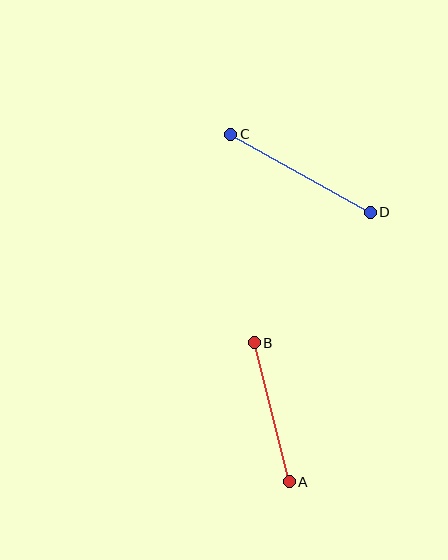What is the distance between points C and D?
The distance is approximately 159 pixels.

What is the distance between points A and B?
The distance is approximately 143 pixels.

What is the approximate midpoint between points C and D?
The midpoint is at approximately (300, 173) pixels.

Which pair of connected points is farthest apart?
Points C and D are farthest apart.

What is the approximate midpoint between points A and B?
The midpoint is at approximately (272, 412) pixels.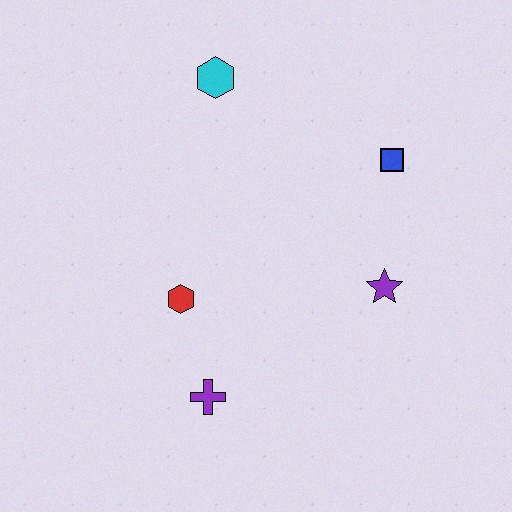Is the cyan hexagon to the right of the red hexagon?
Yes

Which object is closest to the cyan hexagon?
The blue square is closest to the cyan hexagon.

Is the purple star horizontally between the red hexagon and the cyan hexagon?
No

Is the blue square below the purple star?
No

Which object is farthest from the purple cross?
The cyan hexagon is farthest from the purple cross.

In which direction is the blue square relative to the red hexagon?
The blue square is to the right of the red hexagon.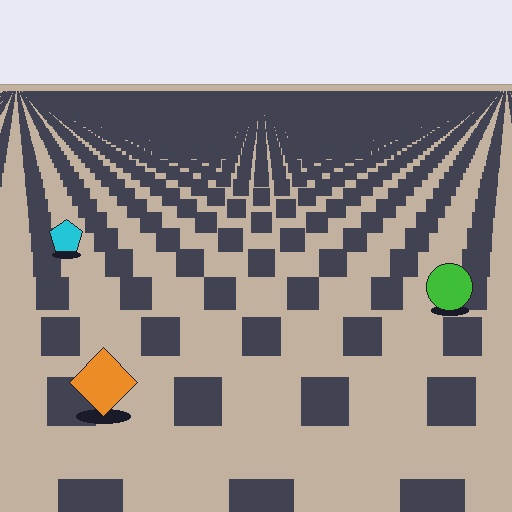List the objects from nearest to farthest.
From nearest to farthest: the orange diamond, the green circle, the cyan pentagon.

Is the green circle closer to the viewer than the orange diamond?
No. The orange diamond is closer — you can tell from the texture gradient: the ground texture is coarser near it.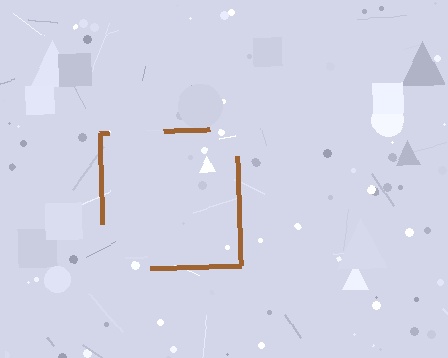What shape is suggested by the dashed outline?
The dashed outline suggests a square.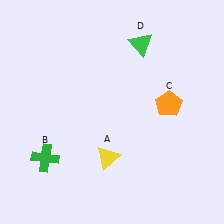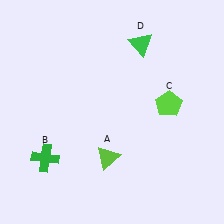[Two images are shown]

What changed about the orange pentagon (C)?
In Image 1, C is orange. In Image 2, it changed to lime.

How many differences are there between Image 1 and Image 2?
There are 2 differences between the two images.